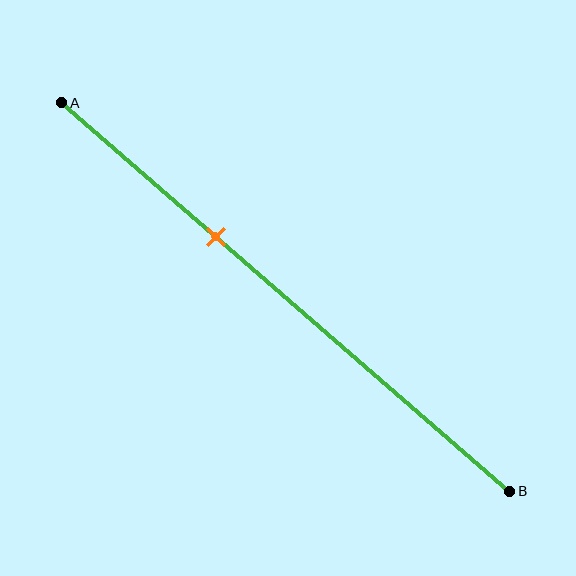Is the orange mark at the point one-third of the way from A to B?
Yes, the mark is approximately at the one-third point.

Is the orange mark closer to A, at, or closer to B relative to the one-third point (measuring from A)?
The orange mark is approximately at the one-third point of segment AB.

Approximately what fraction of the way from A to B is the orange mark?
The orange mark is approximately 35% of the way from A to B.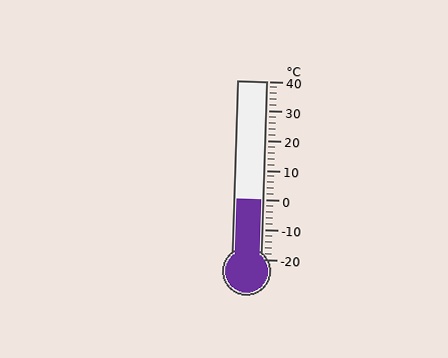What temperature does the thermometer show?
The thermometer shows approximately 0°C.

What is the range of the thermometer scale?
The thermometer scale ranges from -20°C to 40°C.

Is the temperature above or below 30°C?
The temperature is below 30°C.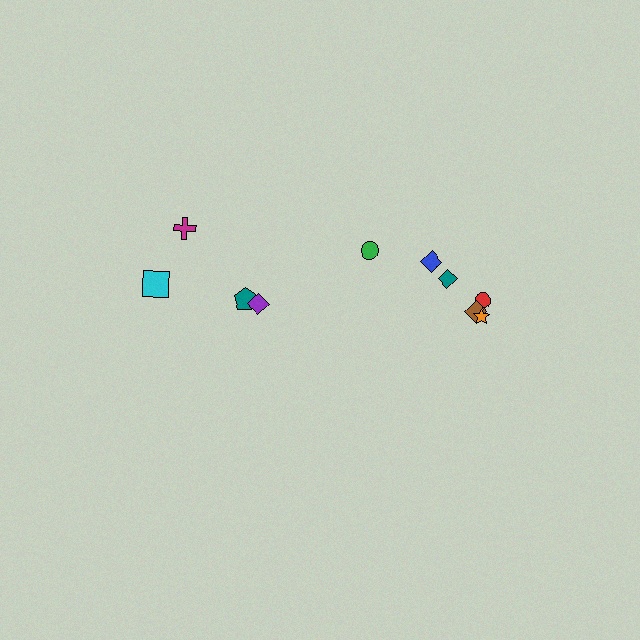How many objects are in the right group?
There are 6 objects.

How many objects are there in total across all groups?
There are 10 objects.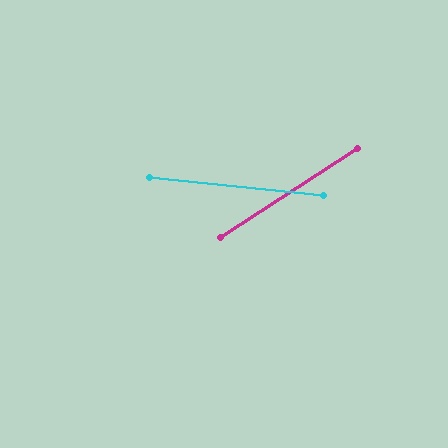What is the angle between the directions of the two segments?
Approximately 39 degrees.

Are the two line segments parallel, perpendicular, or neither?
Neither parallel nor perpendicular — they differ by about 39°.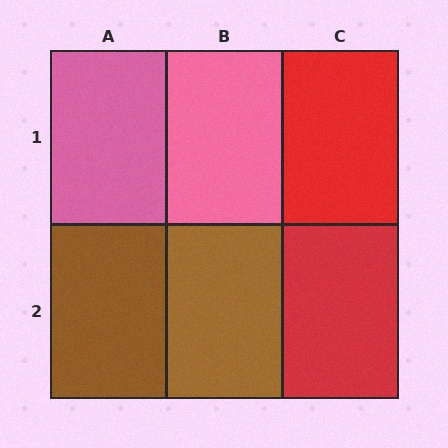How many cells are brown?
2 cells are brown.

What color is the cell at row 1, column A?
Pink.